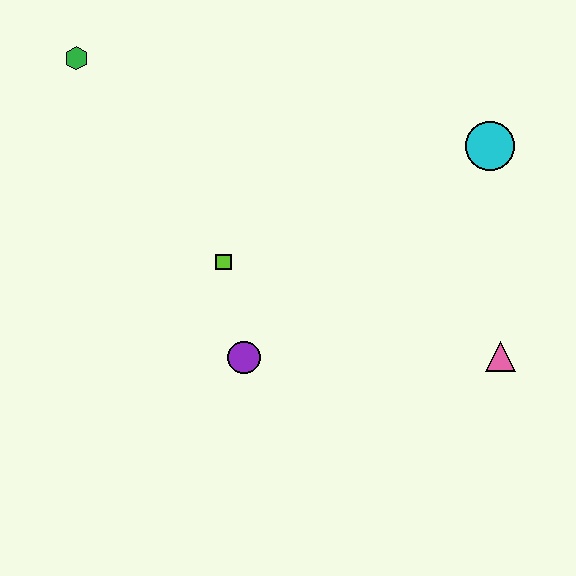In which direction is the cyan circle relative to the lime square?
The cyan circle is to the right of the lime square.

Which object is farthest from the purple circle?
The green hexagon is farthest from the purple circle.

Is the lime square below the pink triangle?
No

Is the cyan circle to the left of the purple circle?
No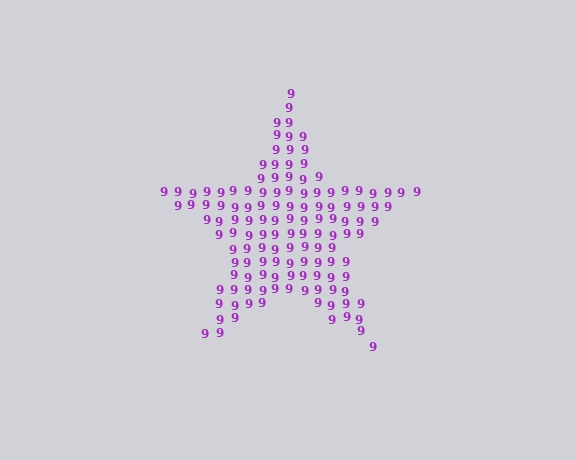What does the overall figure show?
The overall figure shows a star.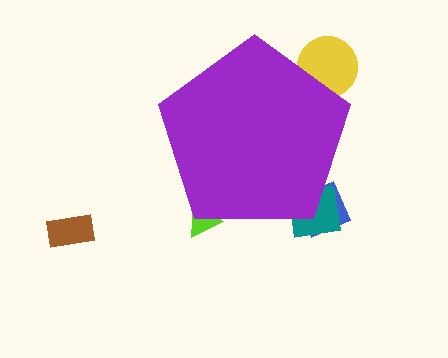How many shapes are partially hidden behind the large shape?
4 shapes are partially hidden.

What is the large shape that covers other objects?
A purple pentagon.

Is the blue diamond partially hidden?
Yes, the blue diamond is partially hidden behind the purple pentagon.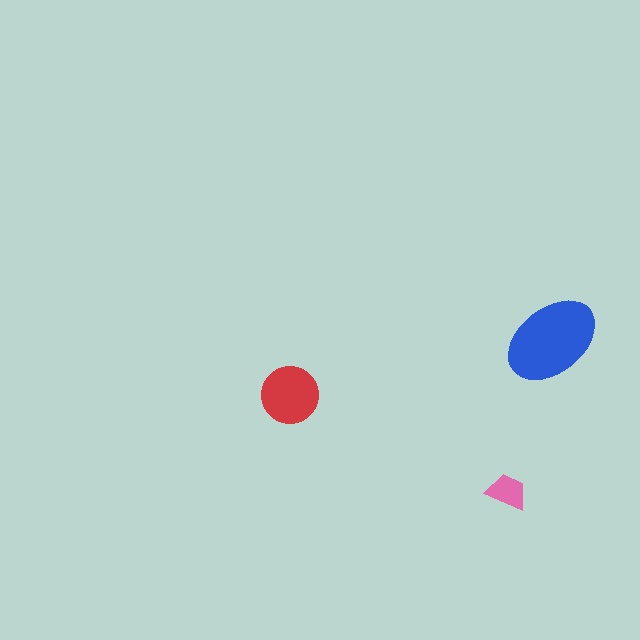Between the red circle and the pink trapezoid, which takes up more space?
The red circle.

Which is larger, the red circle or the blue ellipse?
The blue ellipse.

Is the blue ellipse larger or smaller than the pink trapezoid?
Larger.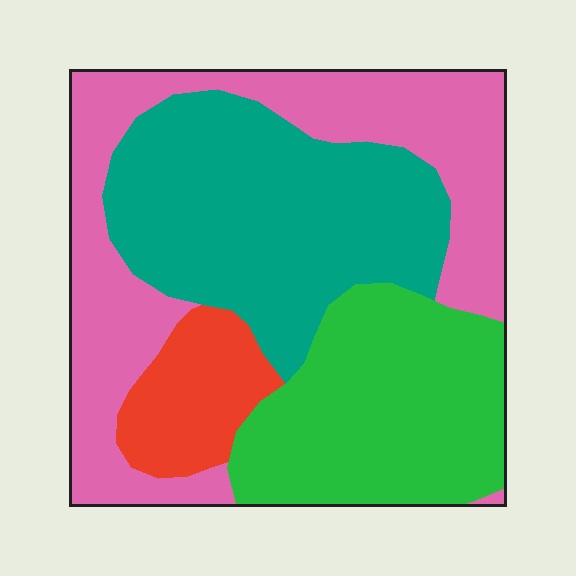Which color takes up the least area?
Red, at roughly 10%.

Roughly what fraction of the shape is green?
Green takes up between a sixth and a third of the shape.